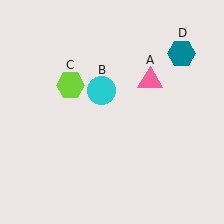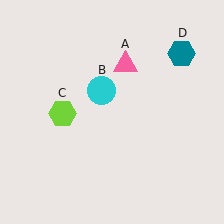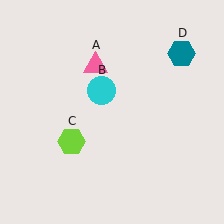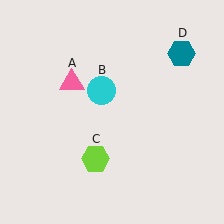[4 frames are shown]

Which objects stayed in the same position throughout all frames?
Cyan circle (object B) and teal hexagon (object D) remained stationary.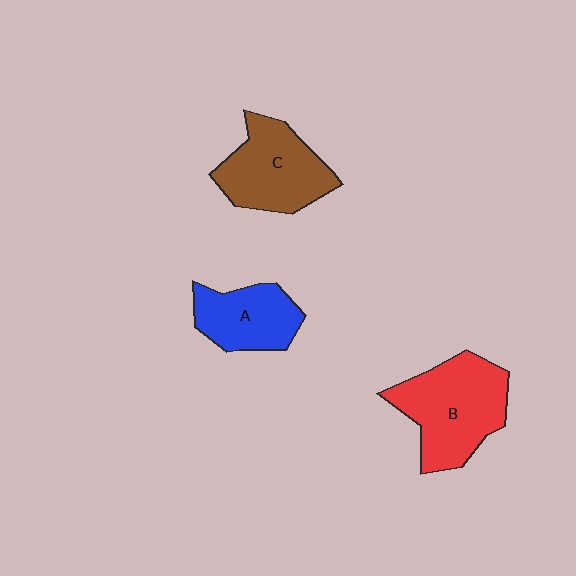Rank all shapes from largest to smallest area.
From largest to smallest: B (red), C (brown), A (blue).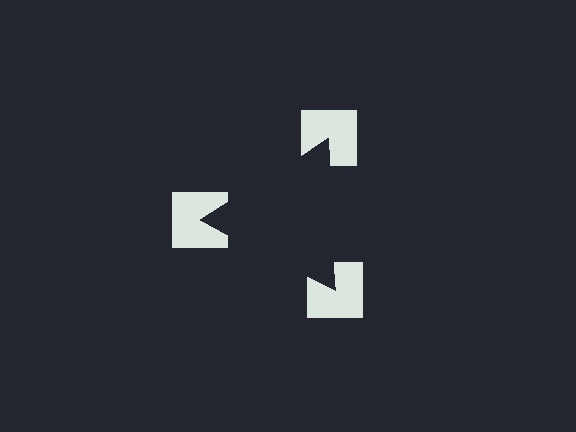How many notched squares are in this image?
There are 3 — one at each vertex of the illusory triangle.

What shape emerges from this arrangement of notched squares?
An illusory triangle — its edges are inferred from the aligned wedge cuts in the notched squares, not physically drawn.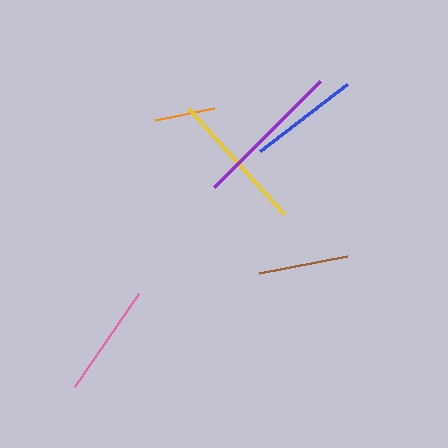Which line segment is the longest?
The purple line is the longest at approximately 150 pixels.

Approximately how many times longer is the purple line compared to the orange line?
The purple line is approximately 2.5 times the length of the orange line.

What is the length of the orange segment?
The orange segment is approximately 60 pixels long.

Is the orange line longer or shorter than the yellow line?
The yellow line is longer than the orange line.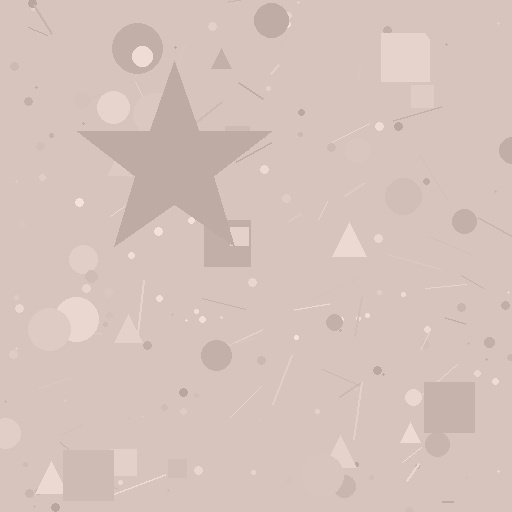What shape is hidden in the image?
A star is hidden in the image.